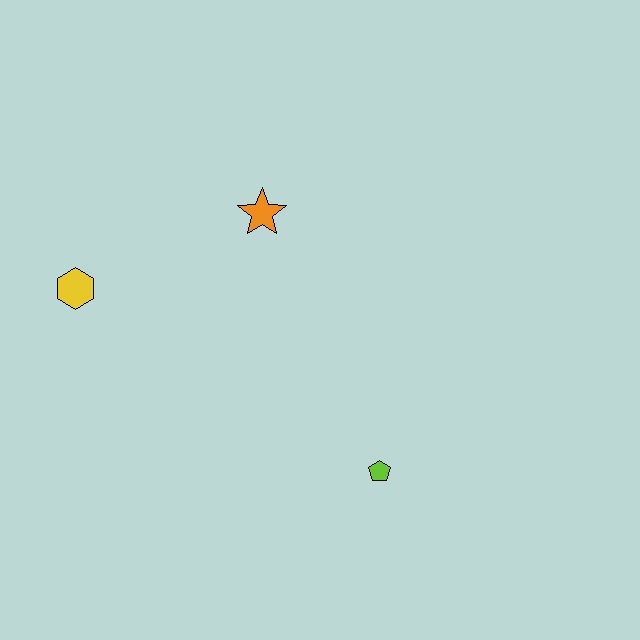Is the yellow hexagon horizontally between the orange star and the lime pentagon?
No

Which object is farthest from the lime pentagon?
The yellow hexagon is farthest from the lime pentagon.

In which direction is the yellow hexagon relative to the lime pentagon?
The yellow hexagon is to the left of the lime pentagon.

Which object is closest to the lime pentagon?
The orange star is closest to the lime pentagon.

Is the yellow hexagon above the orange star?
No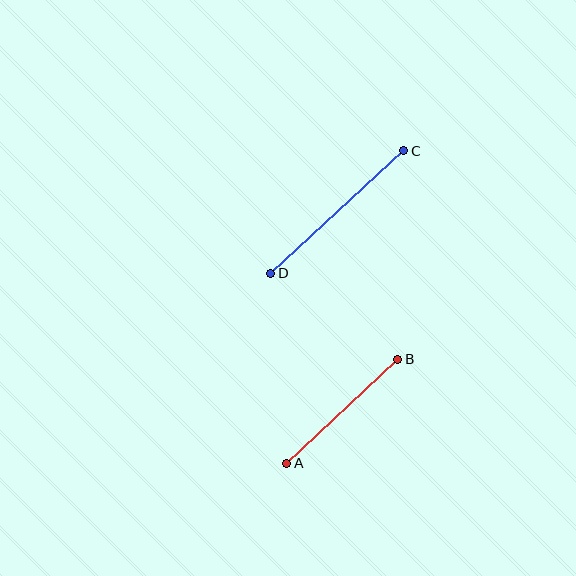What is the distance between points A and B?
The distance is approximately 152 pixels.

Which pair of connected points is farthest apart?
Points C and D are farthest apart.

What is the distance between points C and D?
The distance is approximately 181 pixels.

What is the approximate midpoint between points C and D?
The midpoint is at approximately (337, 212) pixels.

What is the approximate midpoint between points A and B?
The midpoint is at approximately (342, 411) pixels.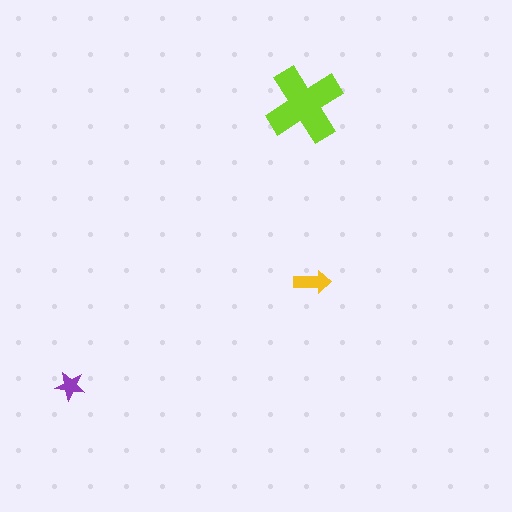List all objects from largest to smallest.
The lime cross, the yellow arrow, the purple star.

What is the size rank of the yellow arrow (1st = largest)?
2nd.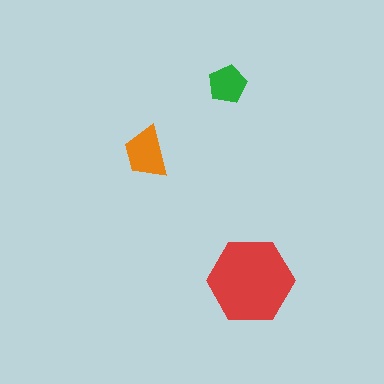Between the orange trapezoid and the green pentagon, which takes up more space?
The orange trapezoid.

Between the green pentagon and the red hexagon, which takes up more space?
The red hexagon.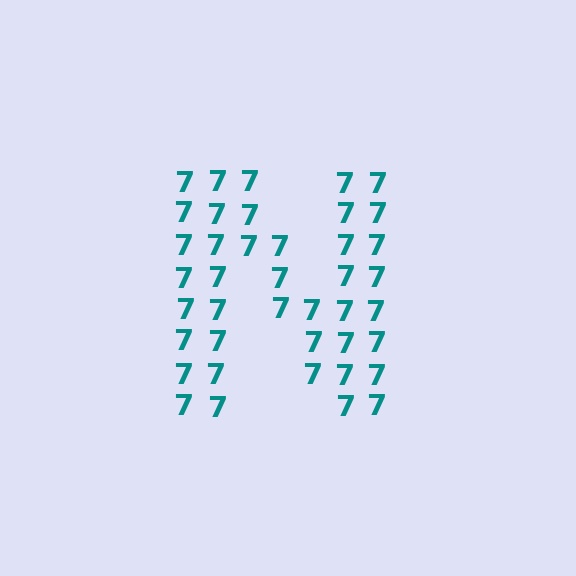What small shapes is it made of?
It is made of small digit 7's.